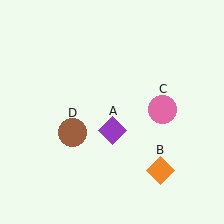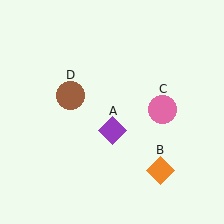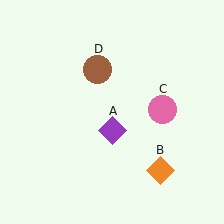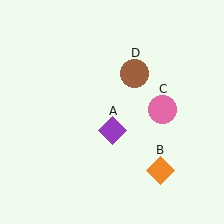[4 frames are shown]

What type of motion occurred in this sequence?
The brown circle (object D) rotated clockwise around the center of the scene.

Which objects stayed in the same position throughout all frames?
Purple diamond (object A) and orange diamond (object B) and pink circle (object C) remained stationary.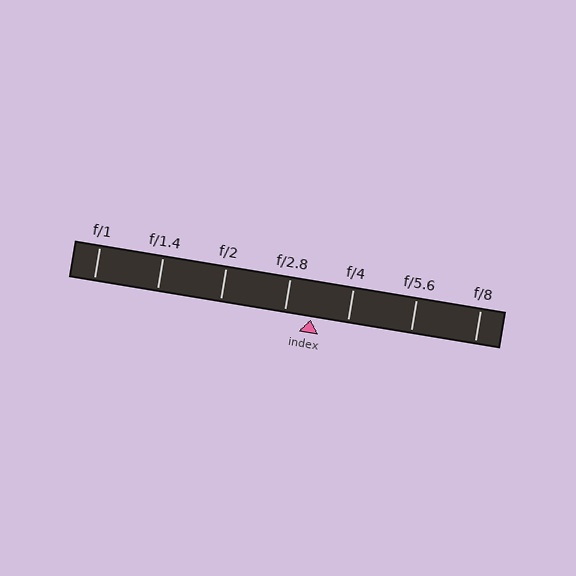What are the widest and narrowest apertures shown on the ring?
The widest aperture shown is f/1 and the narrowest is f/8.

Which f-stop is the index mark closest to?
The index mark is closest to f/2.8.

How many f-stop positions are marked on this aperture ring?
There are 7 f-stop positions marked.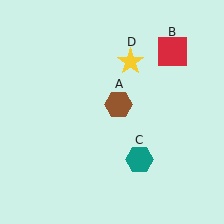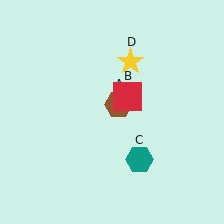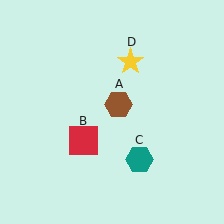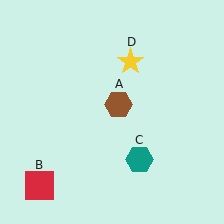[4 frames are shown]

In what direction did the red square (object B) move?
The red square (object B) moved down and to the left.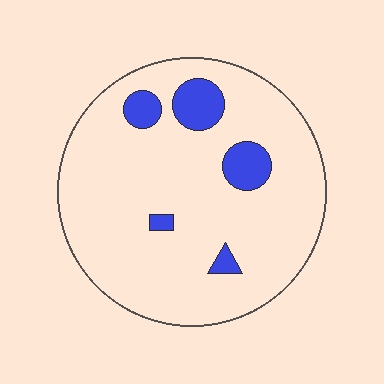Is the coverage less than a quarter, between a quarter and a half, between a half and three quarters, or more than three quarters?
Less than a quarter.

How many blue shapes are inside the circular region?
5.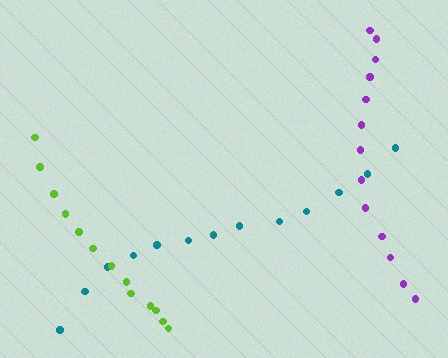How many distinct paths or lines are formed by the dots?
There are 3 distinct paths.